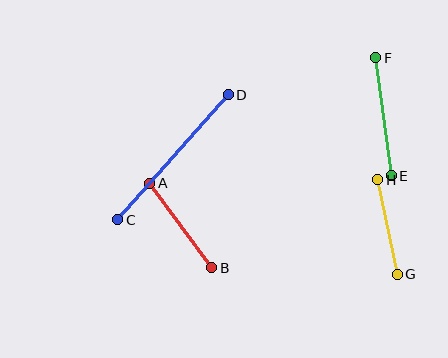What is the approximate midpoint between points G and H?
The midpoint is at approximately (387, 227) pixels.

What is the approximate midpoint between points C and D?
The midpoint is at approximately (173, 157) pixels.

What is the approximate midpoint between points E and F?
The midpoint is at approximately (384, 117) pixels.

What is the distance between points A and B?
The distance is approximately 105 pixels.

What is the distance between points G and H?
The distance is approximately 96 pixels.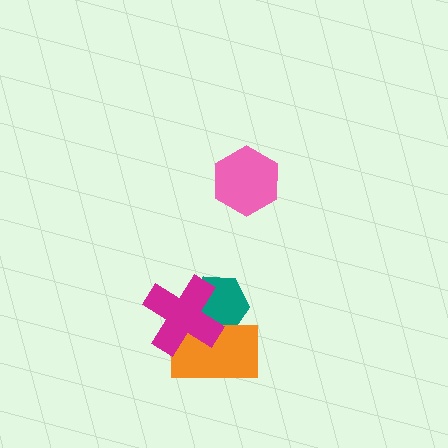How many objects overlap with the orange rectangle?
2 objects overlap with the orange rectangle.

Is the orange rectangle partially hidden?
Yes, it is partially covered by another shape.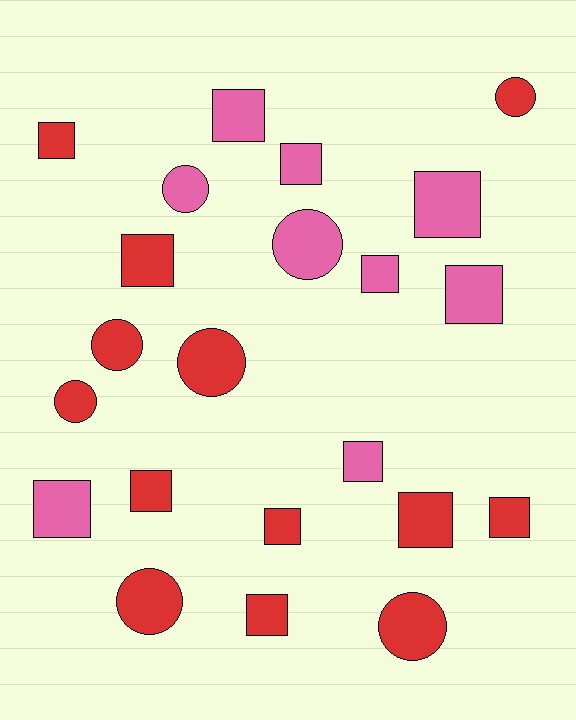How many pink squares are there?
There are 7 pink squares.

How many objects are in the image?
There are 22 objects.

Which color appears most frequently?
Red, with 13 objects.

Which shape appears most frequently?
Square, with 14 objects.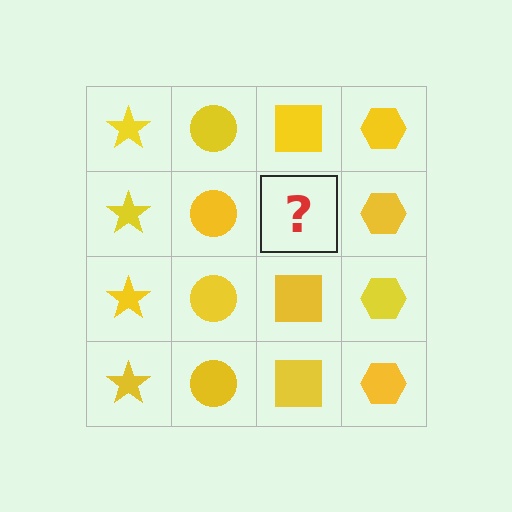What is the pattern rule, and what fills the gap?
The rule is that each column has a consistent shape. The gap should be filled with a yellow square.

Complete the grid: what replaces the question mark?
The question mark should be replaced with a yellow square.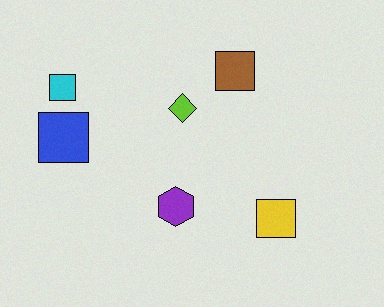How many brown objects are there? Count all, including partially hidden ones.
There is 1 brown object.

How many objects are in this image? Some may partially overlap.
There are 6 objects.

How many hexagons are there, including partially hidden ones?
There is 1 hexagon.